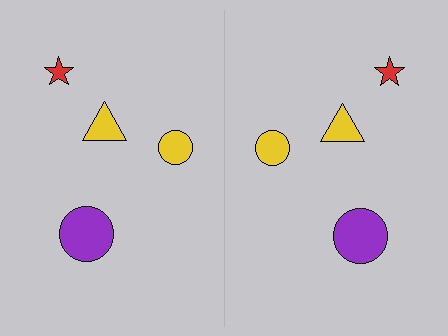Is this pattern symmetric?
Yes, this pattern has bilateral (reflection) symmetry.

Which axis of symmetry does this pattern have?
The pattern has a vertical axis of symmetry running through the center of the image.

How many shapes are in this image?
There are 8 shapes in this image.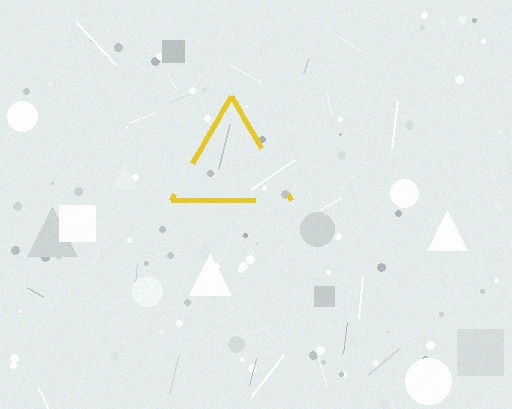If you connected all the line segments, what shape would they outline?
They would outline a triangle.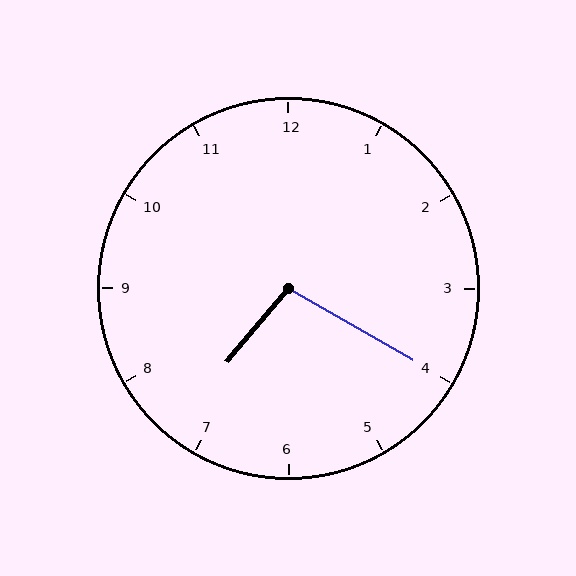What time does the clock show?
7:20.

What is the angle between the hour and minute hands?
Approximately 100 degrees.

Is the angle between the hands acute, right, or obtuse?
It is obtuse.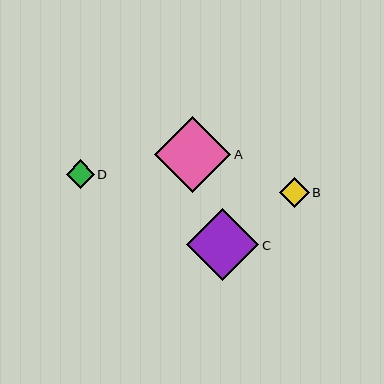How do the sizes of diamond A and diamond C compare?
Diamond A and diamond C are approximately the same size.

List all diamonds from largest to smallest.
From largest to smallest: A, C, B, D.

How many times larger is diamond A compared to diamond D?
Diamond A is approximately 2.7 times the size of diamond D.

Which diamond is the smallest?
Diamond D is the smallest with a size of approximately 28 pixels.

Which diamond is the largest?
Diamond A is the largest with a size of approximately 76 pixels.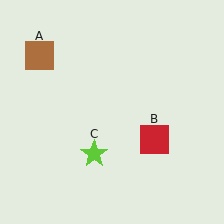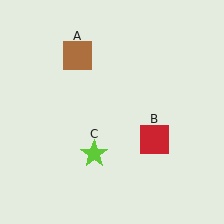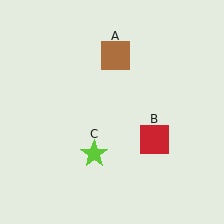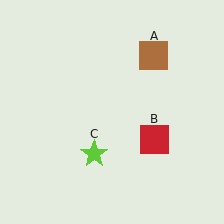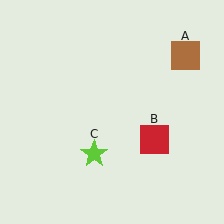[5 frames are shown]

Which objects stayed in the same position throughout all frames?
Red square (object B) and lime star (object C) remained stationary.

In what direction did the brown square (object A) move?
The brown square (object A) moved right.